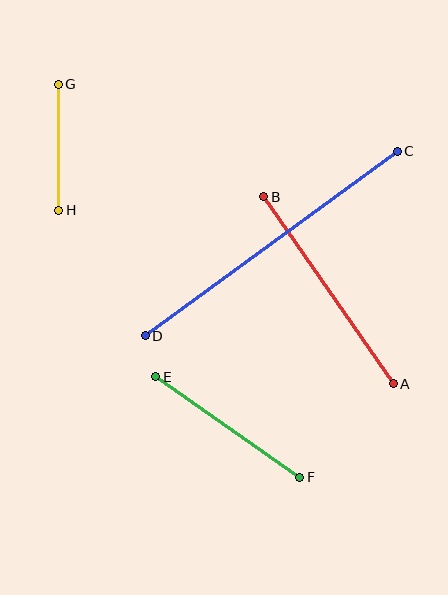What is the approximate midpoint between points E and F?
The midpoint is at approximately (228, 427) pixels.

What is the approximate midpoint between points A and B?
The midpoint is at approximately (328, 290) pixels.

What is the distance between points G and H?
The distance is approximately 126 pixels.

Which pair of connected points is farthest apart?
Points C and D are farthest apart.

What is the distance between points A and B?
The distance is approximately 228 pixels.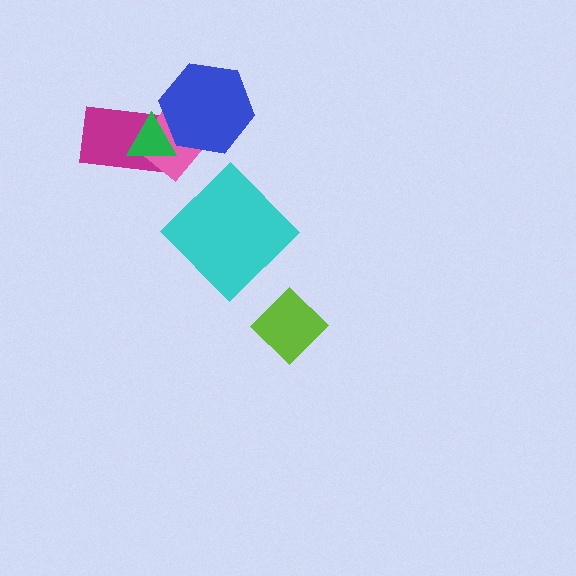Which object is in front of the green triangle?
The blue hexagon is in front of the green triangle.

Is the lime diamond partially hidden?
No, no other shape covers it.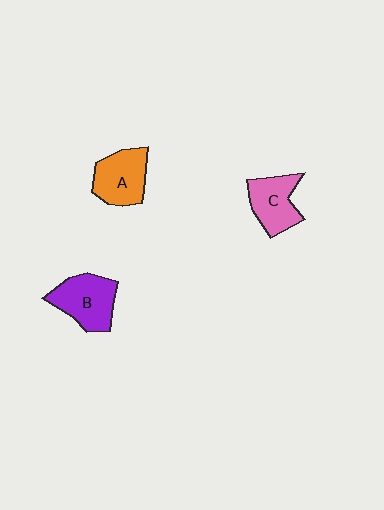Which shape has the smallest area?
Shape C (pink).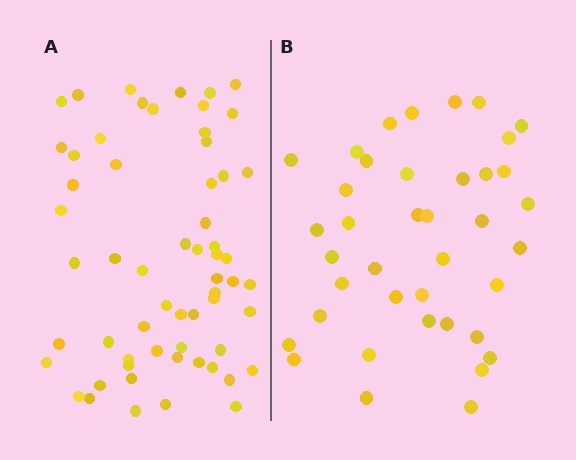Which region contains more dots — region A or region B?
Region A (the left region) has more dots.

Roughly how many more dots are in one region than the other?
Region A has approximately 20 more dots than region B.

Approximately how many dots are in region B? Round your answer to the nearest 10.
About 40 dots. (The exact count is 39, which rounds to 40.)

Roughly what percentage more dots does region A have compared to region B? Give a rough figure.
About 55% more.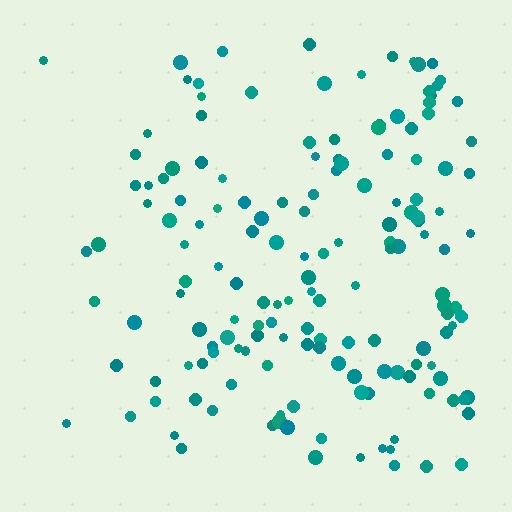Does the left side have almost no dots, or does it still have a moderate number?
Still a moderate number, just noticeably fewer than the right.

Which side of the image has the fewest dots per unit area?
The left.